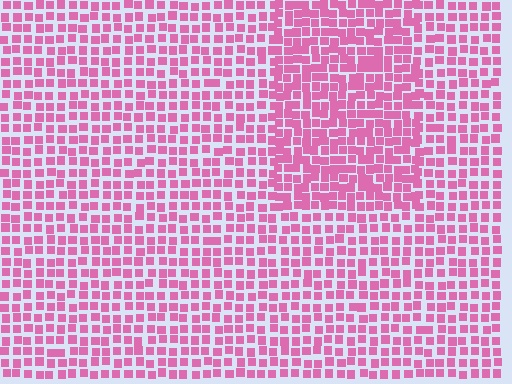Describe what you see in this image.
The image contains small pink elements arranged at two different densities. A rectangle-shaped region is visible where the elements are more densely packed than the surrounding area.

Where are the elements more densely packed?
The elements are more densely packed inside the rectangle boundary.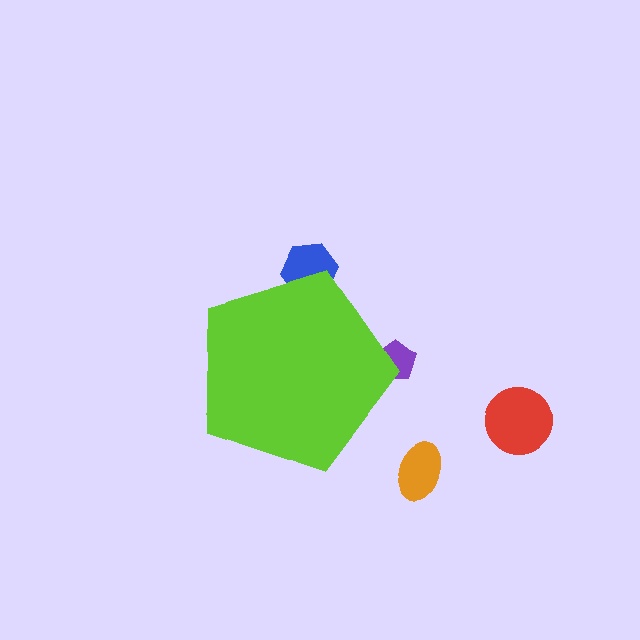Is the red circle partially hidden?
No, the red circle is fully visible.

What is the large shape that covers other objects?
A lime pentagon.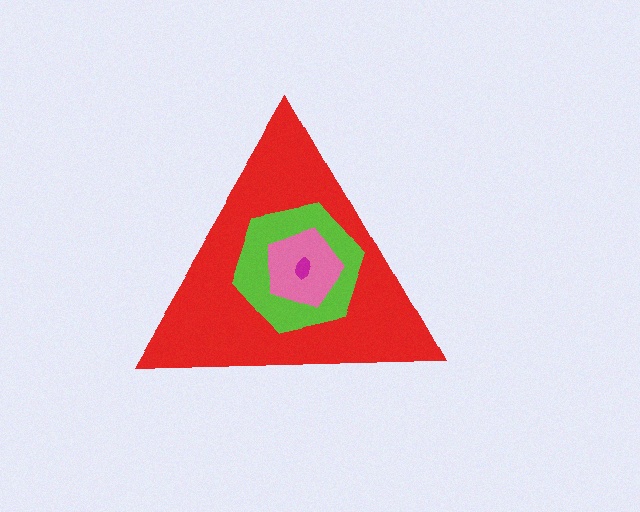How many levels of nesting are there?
4.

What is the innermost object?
The magenta ellipse.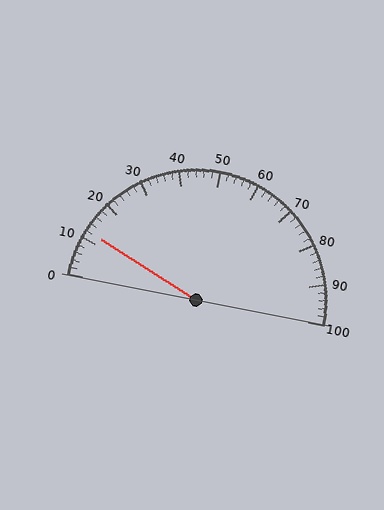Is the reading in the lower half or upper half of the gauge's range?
The reading is in the lower half of the range (0 to 100).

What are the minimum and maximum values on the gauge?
The gauge ranges from 0 to 100.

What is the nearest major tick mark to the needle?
The nearest major tick mark is 10.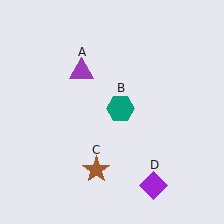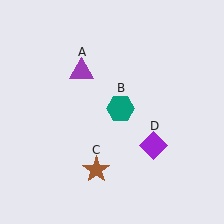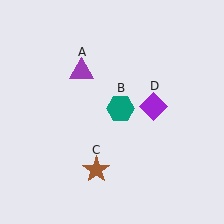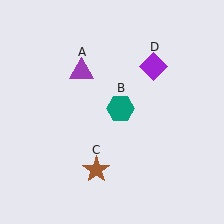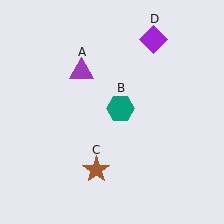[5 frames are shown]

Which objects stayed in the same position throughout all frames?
Purple triangle (object A) and teal hexagon (object B) and brown star (object C) remained stationary.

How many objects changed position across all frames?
1 object changed position: purple diamond (object D).